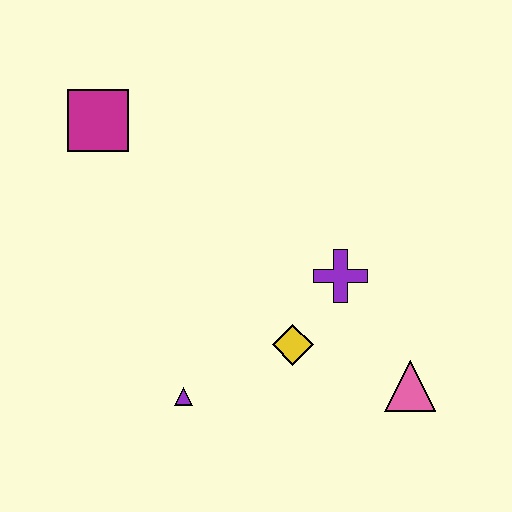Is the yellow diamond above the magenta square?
No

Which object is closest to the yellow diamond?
The purple cross is closest to the yellow diamond.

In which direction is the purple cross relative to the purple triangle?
The purple cross is to the right of the purple triangle.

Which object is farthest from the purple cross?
The magenta square is farthest from the purple cross.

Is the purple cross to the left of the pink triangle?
Yes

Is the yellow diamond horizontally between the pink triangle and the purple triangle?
Yes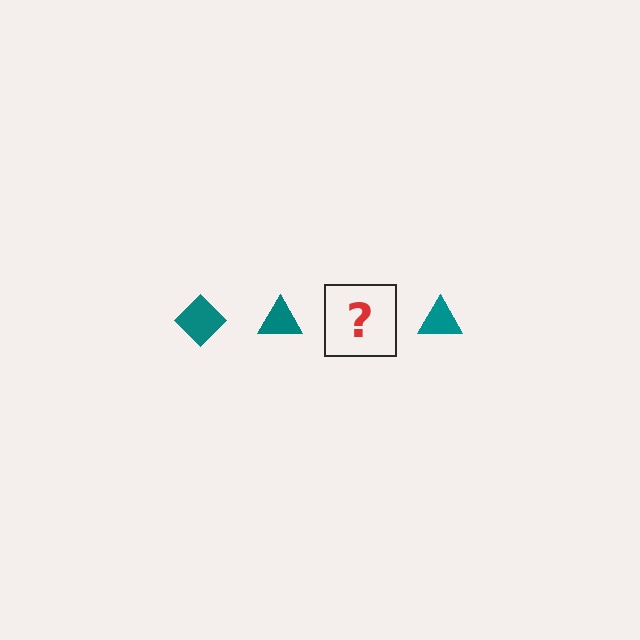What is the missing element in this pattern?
The missing element is a teal diamond.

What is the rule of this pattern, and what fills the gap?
The rule is that the pattern cycles through diamond, triangle shapes in teal. The gap should be filled with a teal diamond.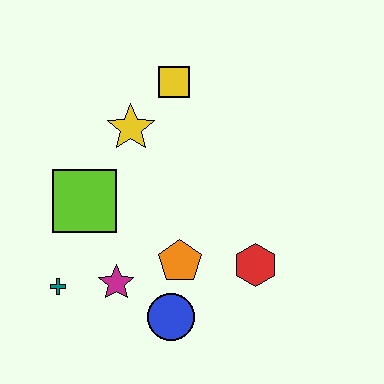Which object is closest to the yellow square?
The yellow star is closest to the yellow square.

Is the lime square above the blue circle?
Yes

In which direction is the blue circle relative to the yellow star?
The blue circle is below the yellow star.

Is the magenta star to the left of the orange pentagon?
Yes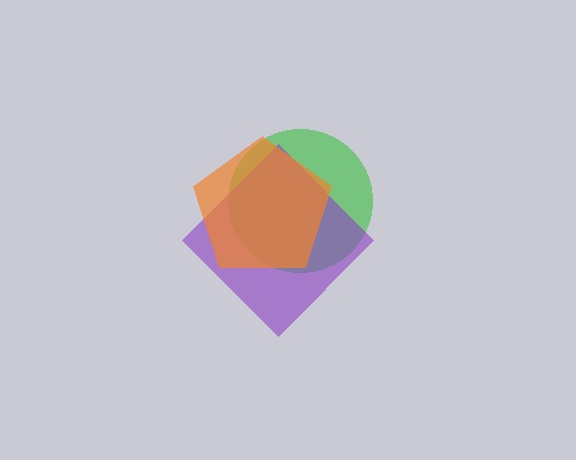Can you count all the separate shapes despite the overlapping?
Yes, there are 3 separate shapes.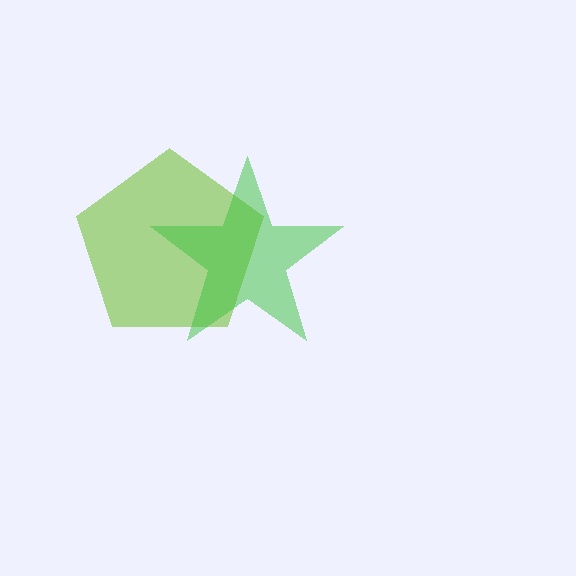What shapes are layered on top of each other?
The layered shapes are: a lime pentagon, a green star.